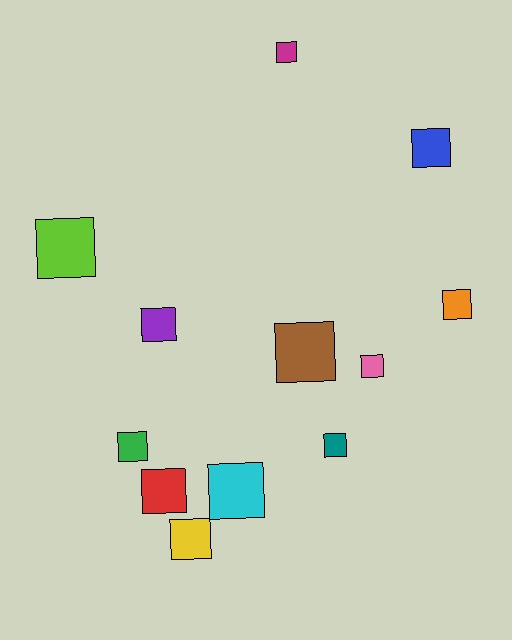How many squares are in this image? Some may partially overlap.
There are 12 squares.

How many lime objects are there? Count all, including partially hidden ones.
There is 1 lime object.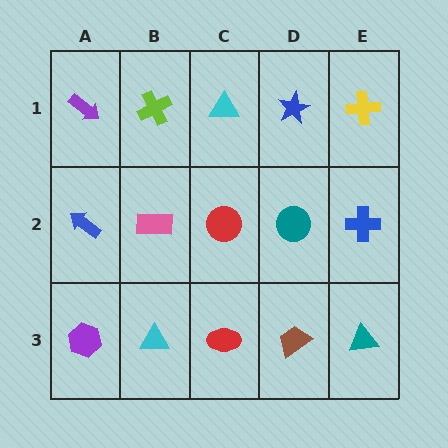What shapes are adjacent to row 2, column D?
A blue star (row 1, column D), a brown trapezoid (row 3, column D), a red circle (row 2, column C), a blue cross (row 2, column E).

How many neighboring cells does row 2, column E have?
3.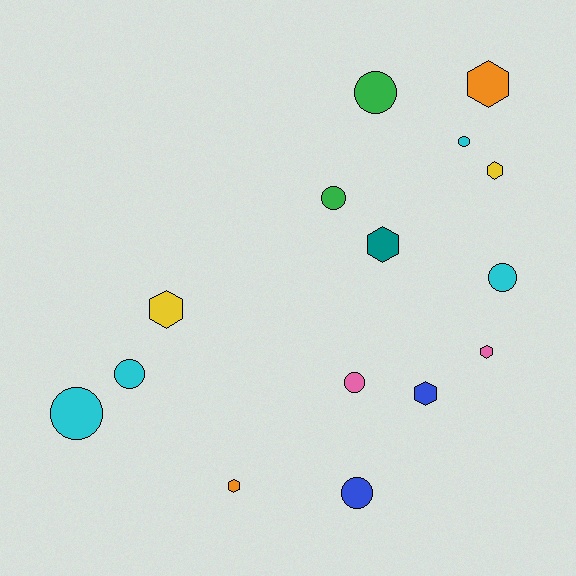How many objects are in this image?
There are 15 objects.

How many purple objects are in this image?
There are no purple objects.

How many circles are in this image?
There are 8 circles.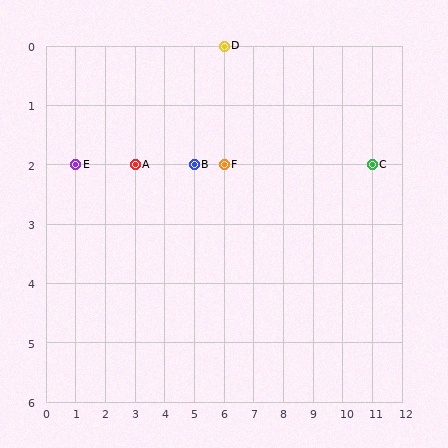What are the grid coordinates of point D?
Point D is at grid coordinates (6, 0).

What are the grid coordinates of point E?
Point E is at grid coordinates (1, 2).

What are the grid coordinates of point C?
Point C is at grid coordinates (11, 2).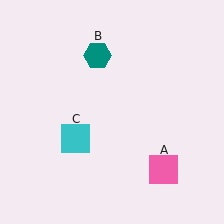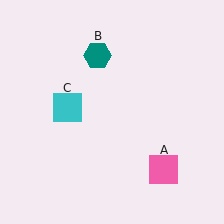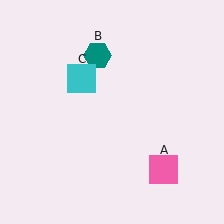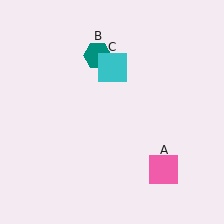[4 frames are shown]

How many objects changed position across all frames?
1 object changed position: cyan square (object C).